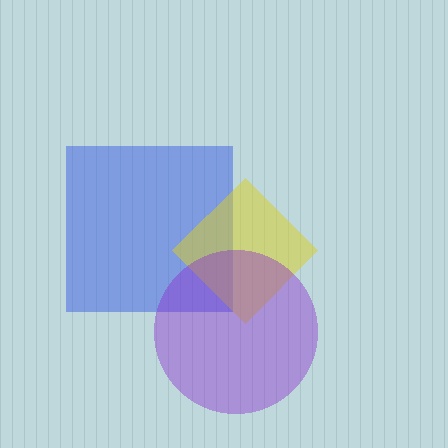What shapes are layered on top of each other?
The layered shapes are: a blue square, a yellow diamond, a purple circle.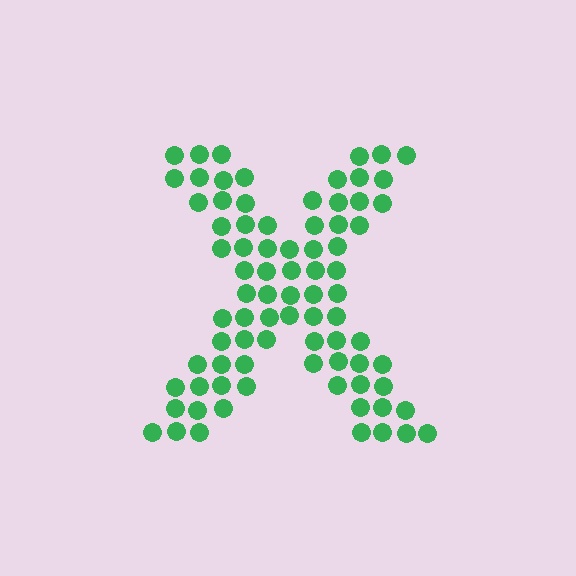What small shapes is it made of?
It is made of small circles.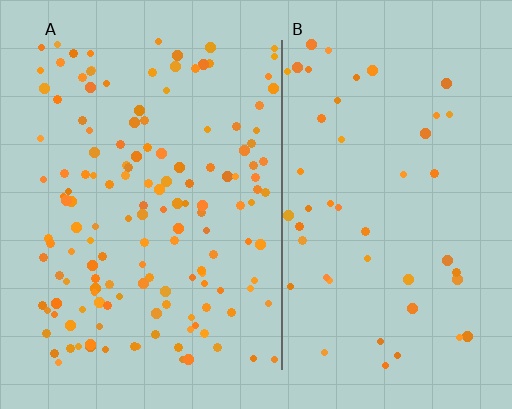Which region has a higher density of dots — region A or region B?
A (the left).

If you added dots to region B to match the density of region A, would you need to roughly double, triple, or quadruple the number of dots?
Approximately triple.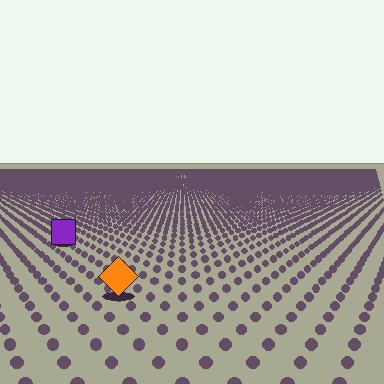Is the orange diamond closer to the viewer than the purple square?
Yes. The orange diamond is closer — you can tell from the texture gradient: the ground texture is coarser near it.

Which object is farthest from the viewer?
The purple square is farthest from the viewer. It appears smaller and the ground texture around it is denser.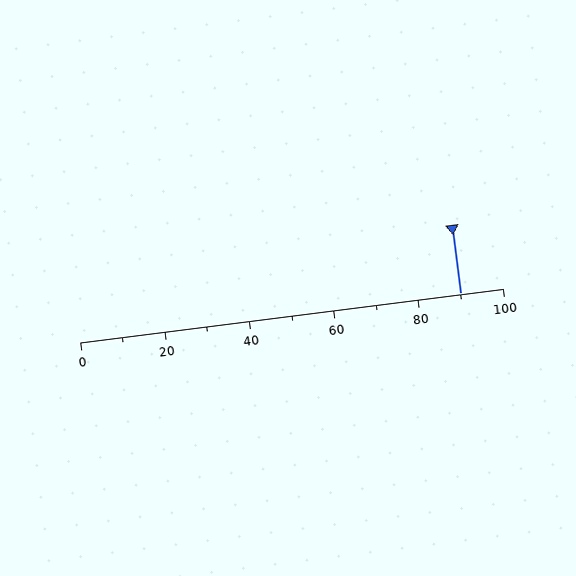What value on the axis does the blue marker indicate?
The marker indicates approximately 90.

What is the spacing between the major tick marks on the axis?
The major ticks are spaced 20 apart.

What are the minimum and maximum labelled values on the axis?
The axis runs from 0 to 100.